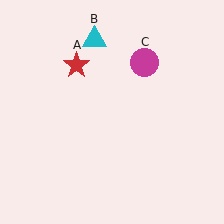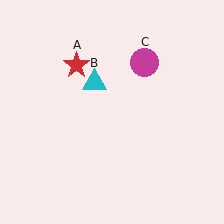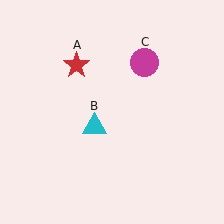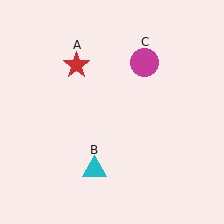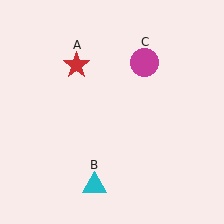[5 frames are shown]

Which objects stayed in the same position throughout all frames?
Red star (object A) and magenta circle (object C) remained stationary.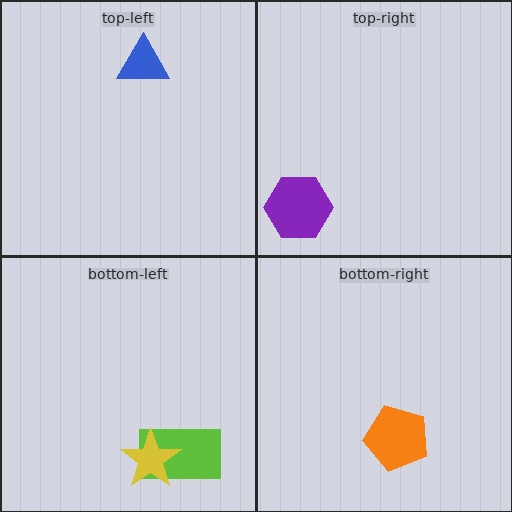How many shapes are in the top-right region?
1.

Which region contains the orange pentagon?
The bottom-right region.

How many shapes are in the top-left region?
1.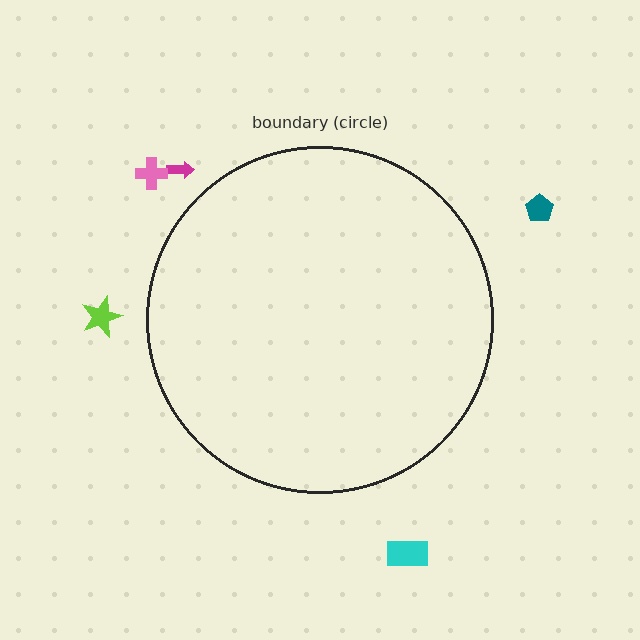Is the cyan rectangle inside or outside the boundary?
Outside.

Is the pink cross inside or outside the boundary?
Outside.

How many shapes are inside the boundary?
0 inside, 5 outside.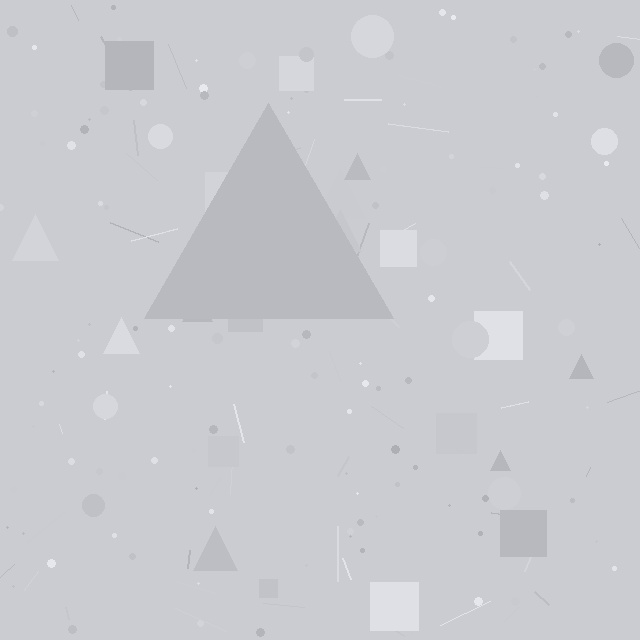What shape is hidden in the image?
A triangle is hidden in the image.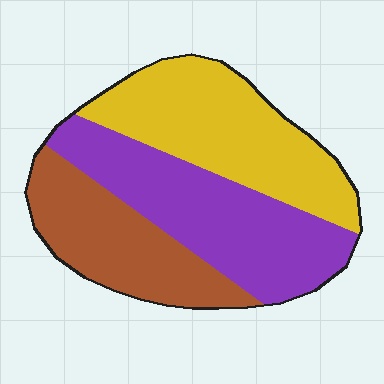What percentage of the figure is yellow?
Yellow covers about 35% of the figure.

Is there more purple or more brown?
Purple.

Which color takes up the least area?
Brown, at roughly 25%.